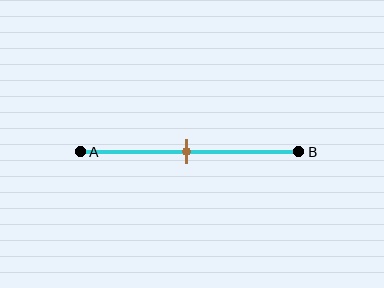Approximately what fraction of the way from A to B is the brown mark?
The brown mark is approximately 50% of the way from A to B.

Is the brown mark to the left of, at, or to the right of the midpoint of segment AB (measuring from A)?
The brown mark is approximately at the midpoint of segment AB.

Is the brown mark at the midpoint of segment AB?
Yes, the mark is approximately at the midpoint.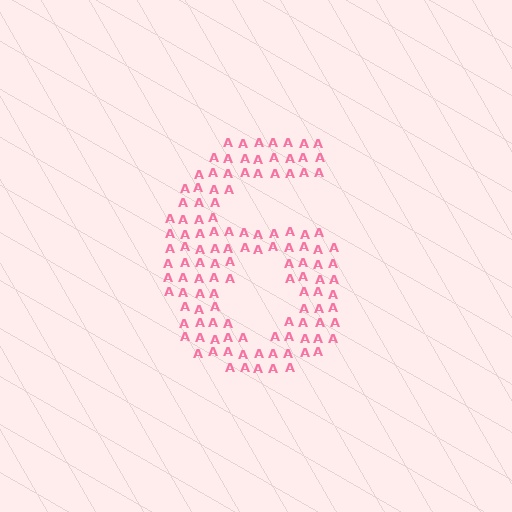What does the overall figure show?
The overall figure shows the digit 6.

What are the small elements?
The small elements are letter A's.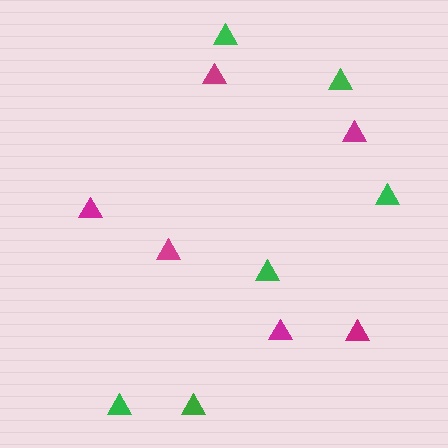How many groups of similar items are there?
There are 2 groups: one group of green triangles (6) and one group of magenta triangles (6).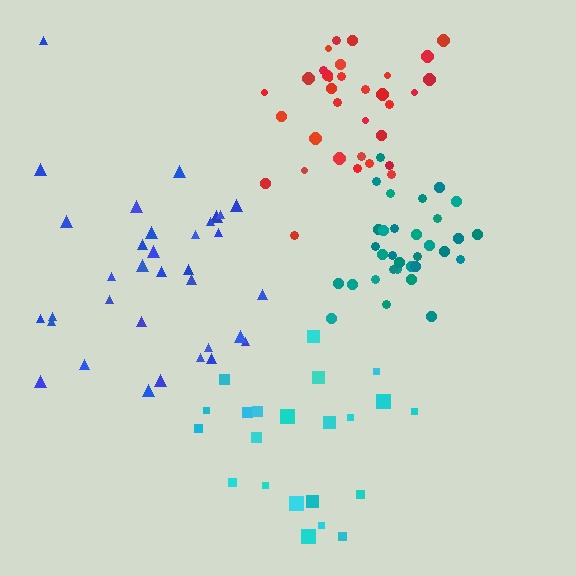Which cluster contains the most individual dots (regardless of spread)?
Blue (34).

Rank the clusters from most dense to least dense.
teal, red, blue, cyan.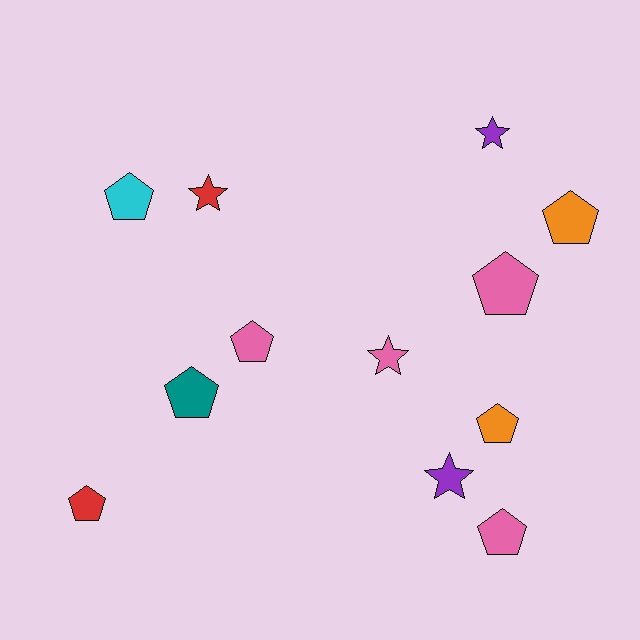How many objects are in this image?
There are 12 objects.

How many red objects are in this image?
There are 2 red objects.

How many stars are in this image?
There are 4 stars.